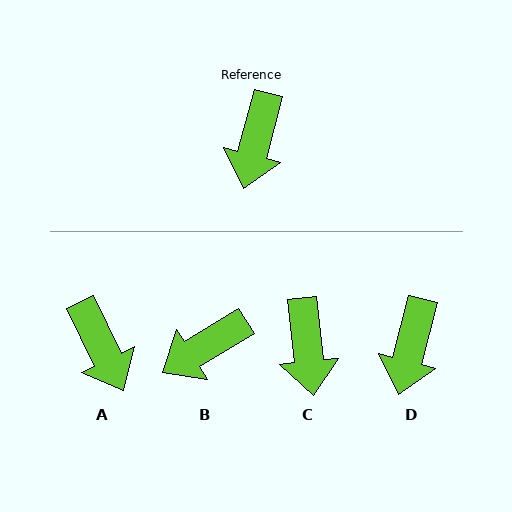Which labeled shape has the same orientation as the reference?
D.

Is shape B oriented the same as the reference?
No, it is off by about 44 degrees.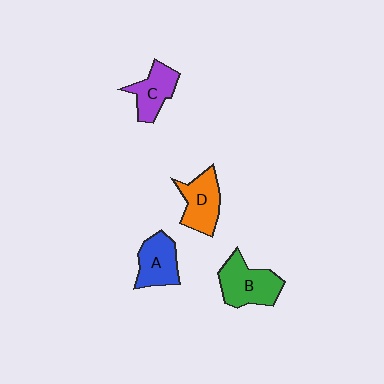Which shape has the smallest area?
Shape C (purple).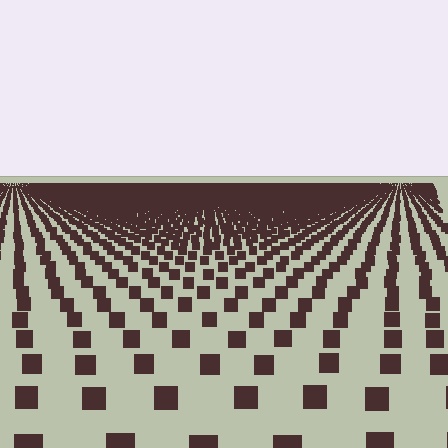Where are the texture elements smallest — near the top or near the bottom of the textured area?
Near the top.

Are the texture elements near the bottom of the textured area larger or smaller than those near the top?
Larger. Near the bottom, elements are closer to the viewer and appear at a bigger on-screen size.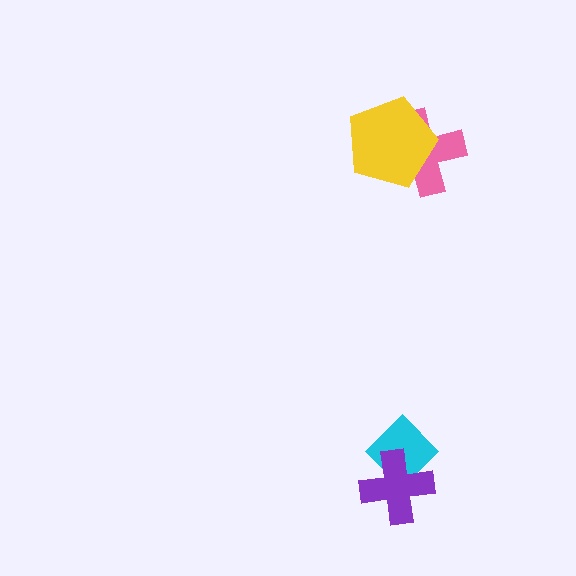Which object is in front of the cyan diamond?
The purple cross is in front of the cyan diamond.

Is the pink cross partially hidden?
Yes, it is partially covered by another shape.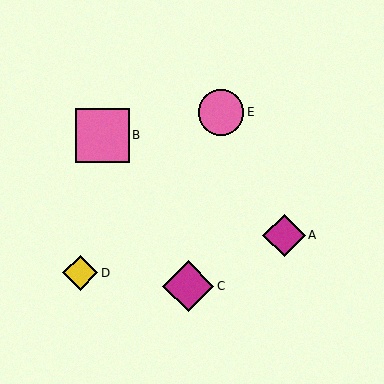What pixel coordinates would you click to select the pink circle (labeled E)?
Click at (221, 112) to select the pink circle E.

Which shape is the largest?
The pink square (labeled B) is the largest.